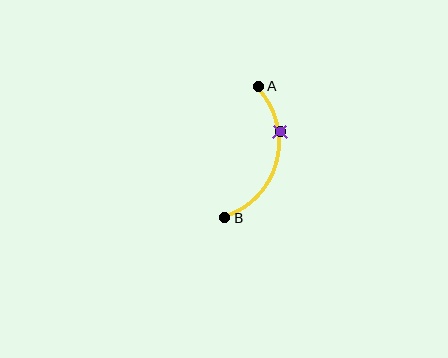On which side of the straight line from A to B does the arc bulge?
The arc bulges to the right of the straight line connecting A and B.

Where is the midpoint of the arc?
The arc midpoint is the point on the curve farthest from the straight line joining A and B. It sits to the right of that line.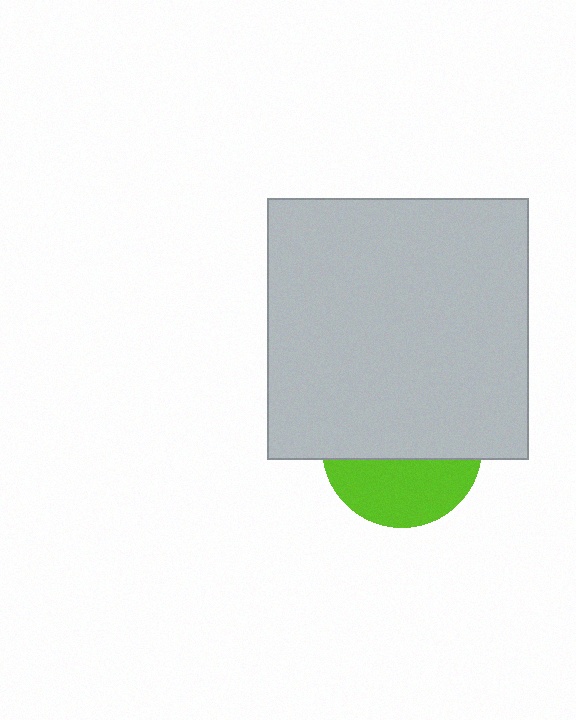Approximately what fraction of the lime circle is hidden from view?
Roughly 59% of the lime circle is hidden behind the light gray square.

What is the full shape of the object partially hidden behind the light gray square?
The partially hidden object is a lime circle.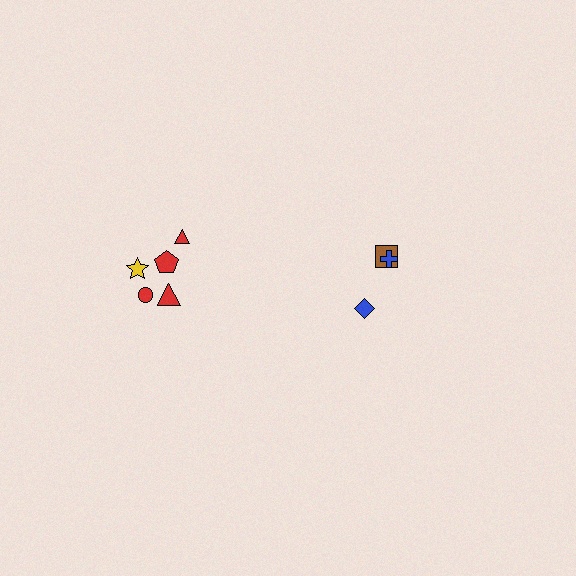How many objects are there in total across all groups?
There are 8 objects.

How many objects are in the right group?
There are 3 objects.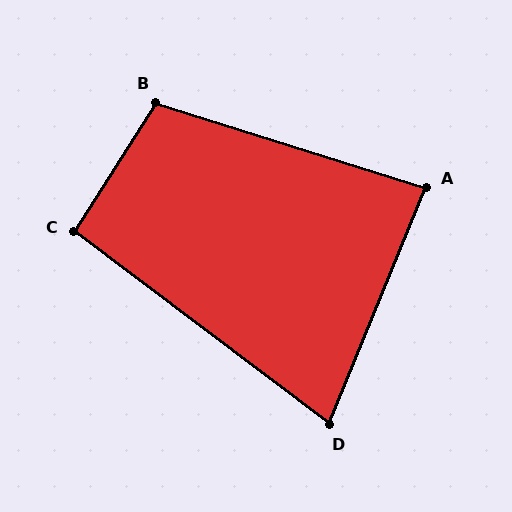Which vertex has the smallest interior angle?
D, at approximately 75 degrees.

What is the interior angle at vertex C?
Approximately 95 degrees (approximately right).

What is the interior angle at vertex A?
Approximately 85 degrees (approximately right).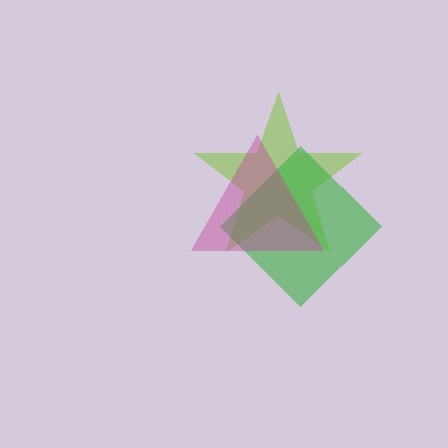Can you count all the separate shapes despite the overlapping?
Yes, there are 3 separate shapes.